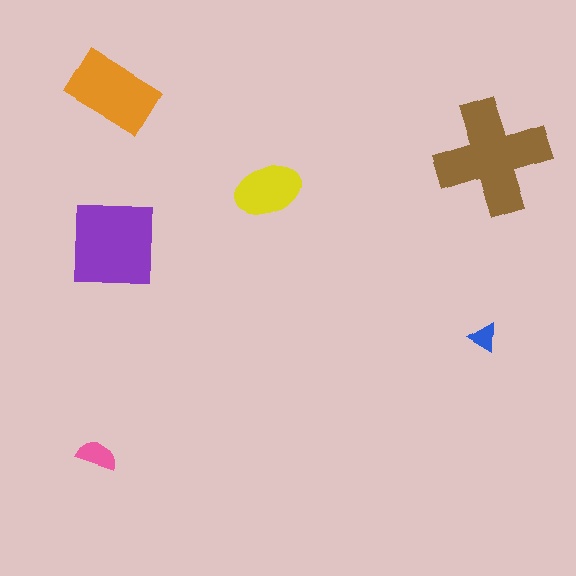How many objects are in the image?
There are 6 objects in the image.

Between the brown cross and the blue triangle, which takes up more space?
The brown cross.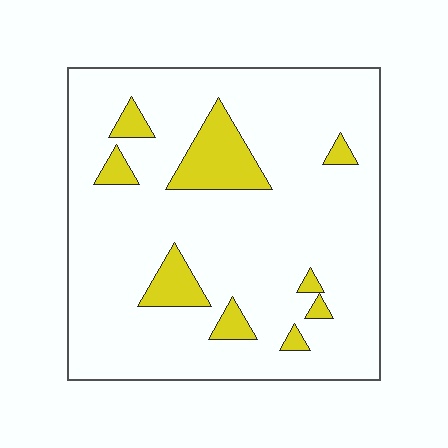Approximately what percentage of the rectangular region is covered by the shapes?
Approximately 15%.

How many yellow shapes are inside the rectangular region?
9.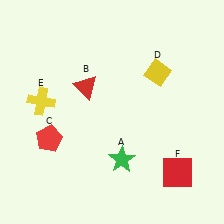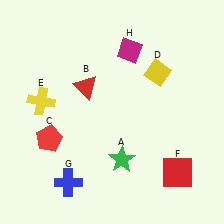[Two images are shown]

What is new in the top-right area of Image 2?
A magenta diamond (H) was added in the top-right area of Image 2.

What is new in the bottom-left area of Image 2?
A blue cross (G) was added in the bottom-left area of Image 2.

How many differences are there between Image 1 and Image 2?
There are 2 differences between the two images.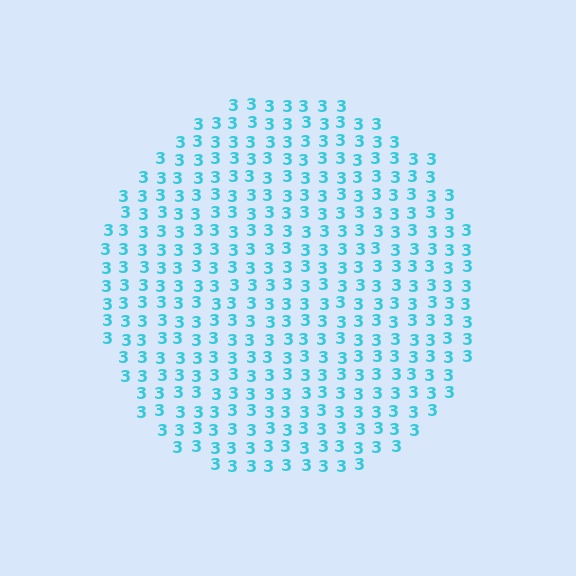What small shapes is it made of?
It is made of small digit 3's.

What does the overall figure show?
The overall figure shows a circle.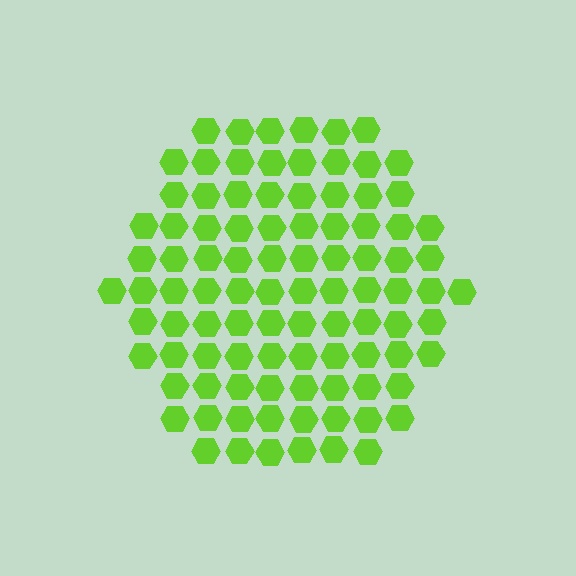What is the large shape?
The large shape is a hexagon.